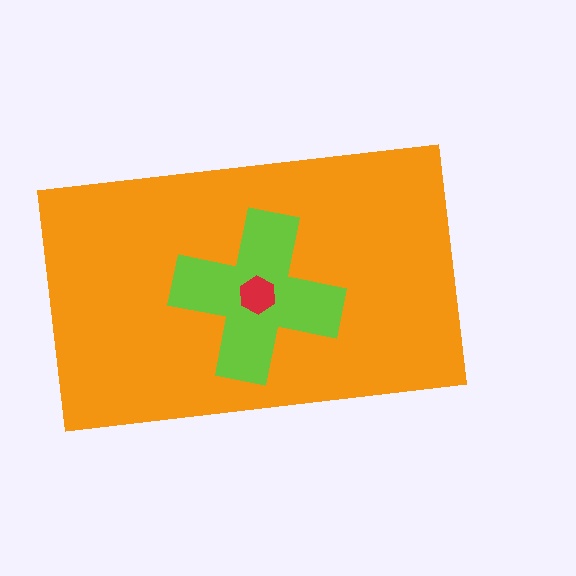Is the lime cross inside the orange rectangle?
Yes.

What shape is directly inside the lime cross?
The red hexagon.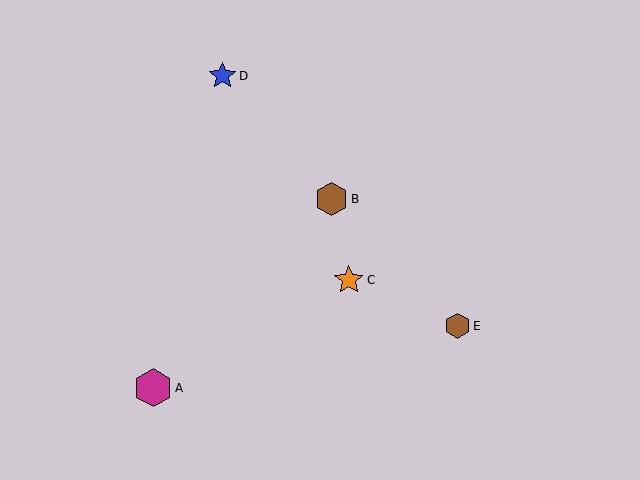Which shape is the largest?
The magenta hexagon (labeled A) is the largest.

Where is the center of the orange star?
The center of the orange star is at (349, 280).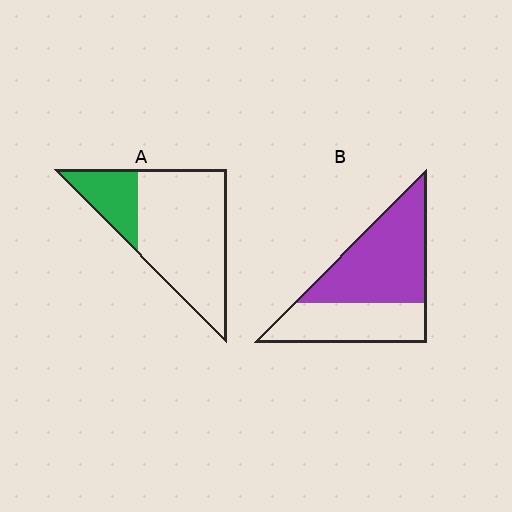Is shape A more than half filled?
No.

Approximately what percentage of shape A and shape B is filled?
A is approximately 25% and B is approximately 60%.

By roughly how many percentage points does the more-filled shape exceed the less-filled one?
By roughly 35 percentage points (B over A).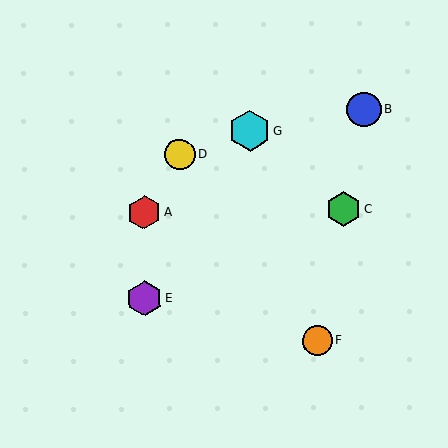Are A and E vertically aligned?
Yes, both are at x≈144.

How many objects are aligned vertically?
2 objects (A, E) are aligned vertically.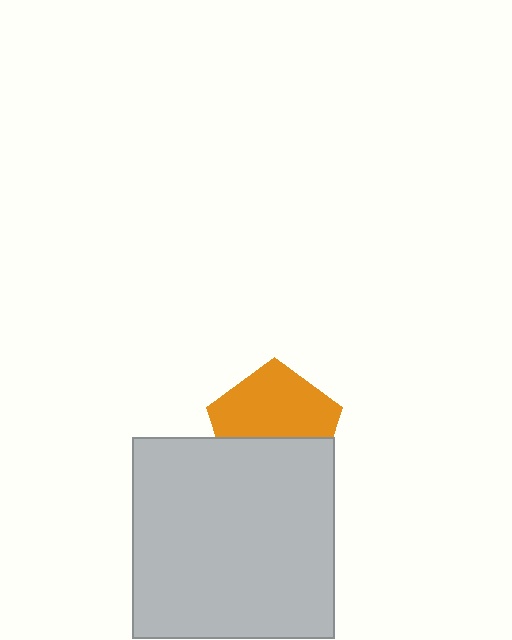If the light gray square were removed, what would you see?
You would see the complete orange pentagon.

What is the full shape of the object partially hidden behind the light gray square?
The partially hidden object is an orange pentagon.